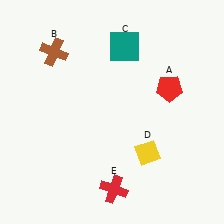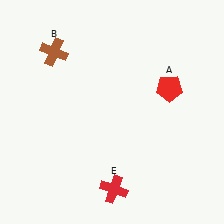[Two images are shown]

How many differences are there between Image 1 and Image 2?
There are 2 differences between the two images.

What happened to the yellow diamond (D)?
The yellow diamond (D) was removed in Image 2. It was in the bottom-right area of Image 1.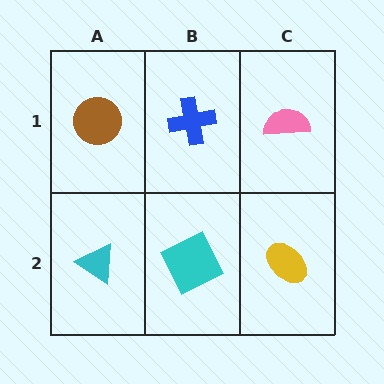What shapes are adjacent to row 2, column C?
A pink semicircle (row 1, column C), a cyan square (row 2, column B).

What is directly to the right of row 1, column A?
A blue cross.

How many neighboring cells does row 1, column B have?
3.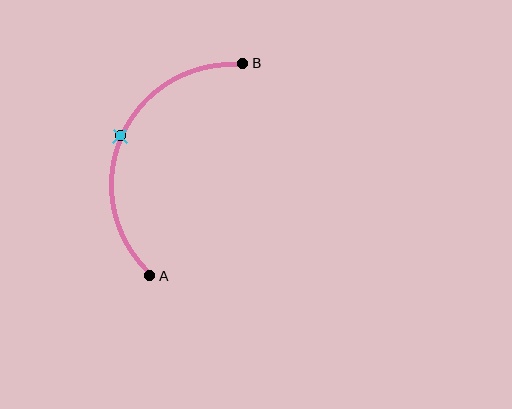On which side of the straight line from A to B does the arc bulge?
The arc bulges to the left of the straight line connecting A and B.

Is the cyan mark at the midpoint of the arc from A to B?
Yes. The cyan mark lies on the arc at equal arc-length from both A and B — it is the arc midpoint.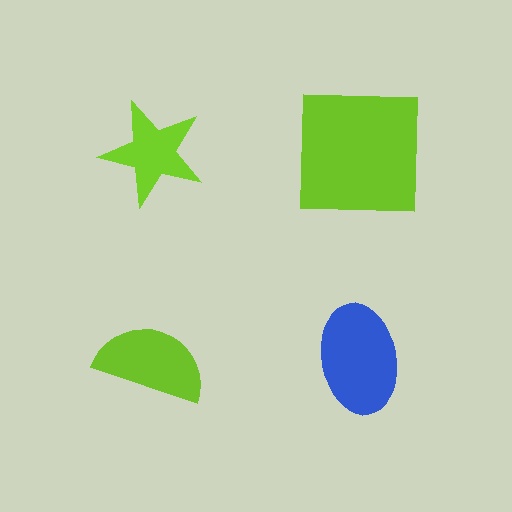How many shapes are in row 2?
2 shapes.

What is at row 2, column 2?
A blue ellipse.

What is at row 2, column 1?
A lime semicircle.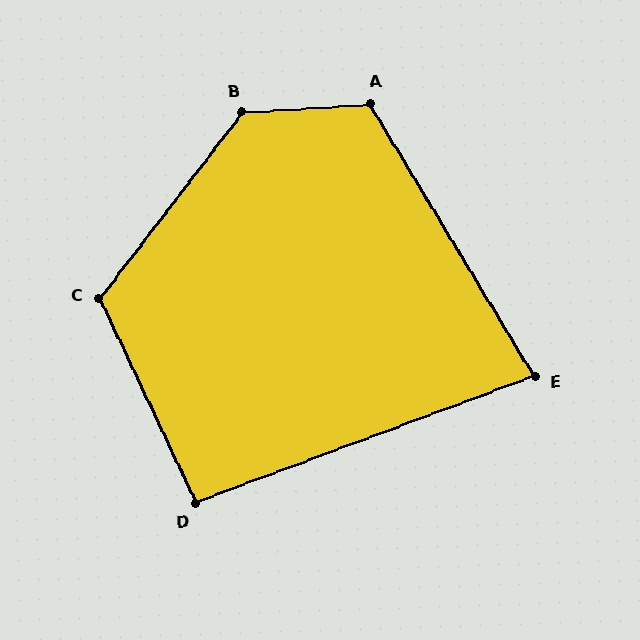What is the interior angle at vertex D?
Approximately 95 degrees (approximately right).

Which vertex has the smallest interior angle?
E, at approximately 80 degrees.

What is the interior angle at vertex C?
Approximately 117 degrees (obtuse).